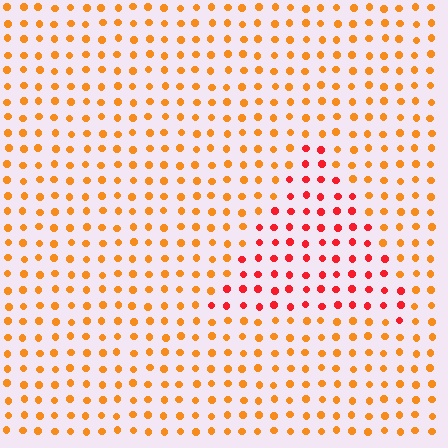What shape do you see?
I see a triangle.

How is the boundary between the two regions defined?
The boundary is defined purely by a slight shift in hue (about 35 degrees). Spacing, size, and orientation are identical on both sides.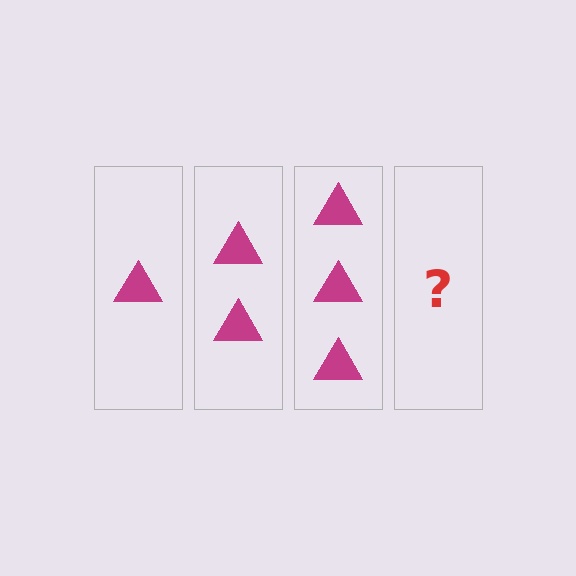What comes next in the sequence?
The next element should be 4 triangles.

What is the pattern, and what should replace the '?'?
The pattern is that each step adds one more triangle. The '?' should be 4 triangles.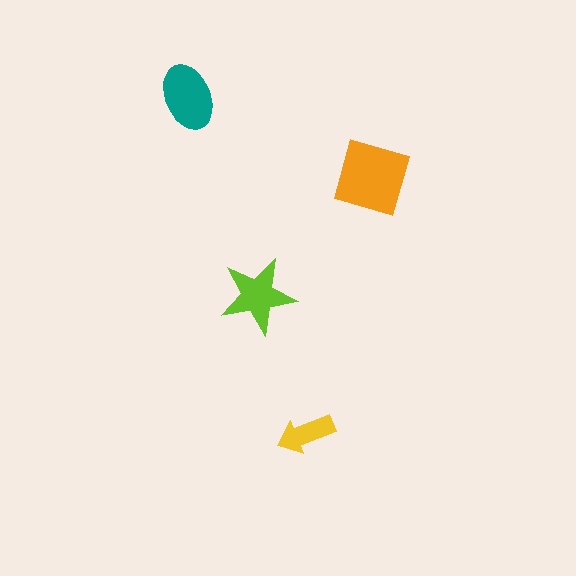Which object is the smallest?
The yellow arrow.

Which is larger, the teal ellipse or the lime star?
The teal ellipse.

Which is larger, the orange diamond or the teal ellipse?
The orange diamond.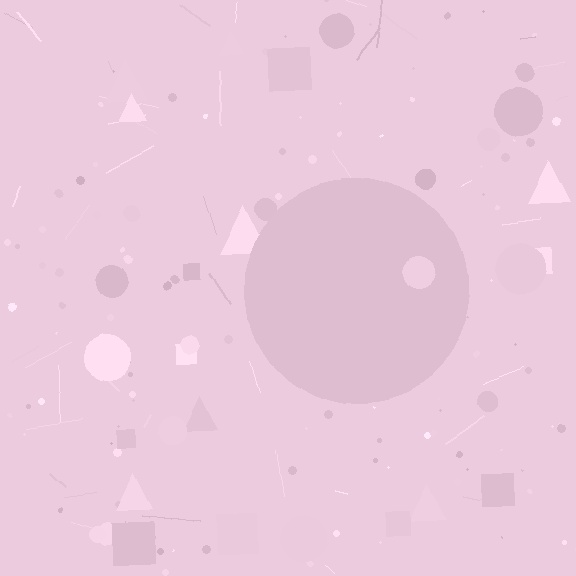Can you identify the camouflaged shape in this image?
The camouflaged shape is a circle.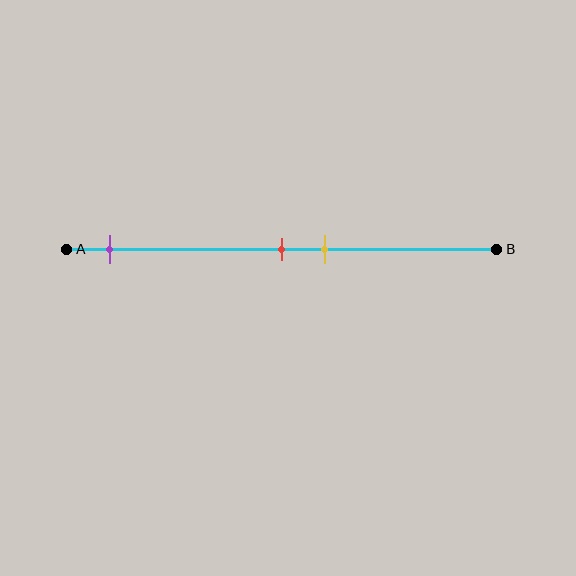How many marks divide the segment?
There are 3 marks dividing the segment.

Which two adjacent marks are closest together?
The red and yellow marks are the closest adjacent pair.